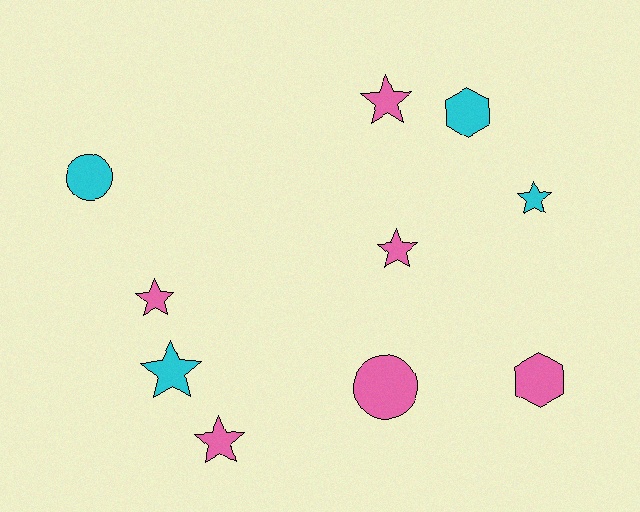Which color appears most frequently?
Pink, with 6 objects.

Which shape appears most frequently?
Star, with 6 objects.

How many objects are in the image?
There are 10 objects.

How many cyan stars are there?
There are 2 cyan stars.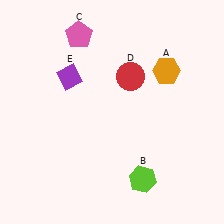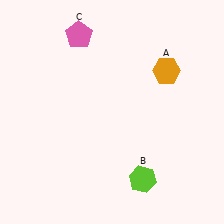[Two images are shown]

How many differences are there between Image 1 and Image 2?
There are 2 differences between the two images.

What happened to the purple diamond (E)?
The purple diamond (E) was removed in Image 2. It was in the top-left area of Image 1.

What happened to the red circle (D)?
The red circle (D) was removed in Image 2. It was in the top-right area of Image 1.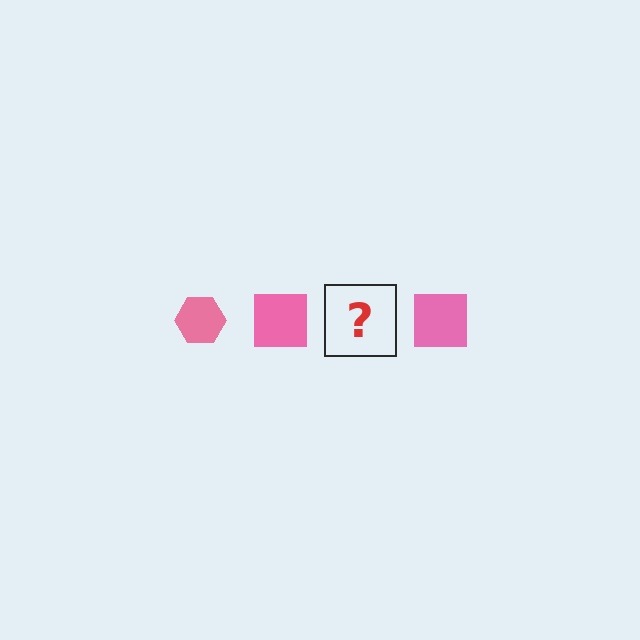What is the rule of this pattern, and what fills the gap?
The rule is that the pattern cycles through hexagon, square shapes in pink. The gap should be filled with a pink hexagon.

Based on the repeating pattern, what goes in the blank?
The blank should be a pink hexagon.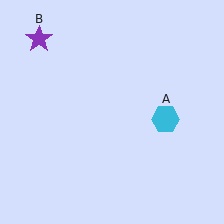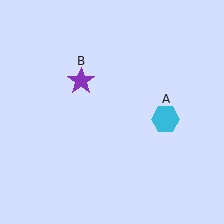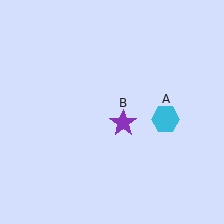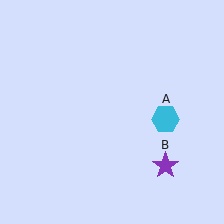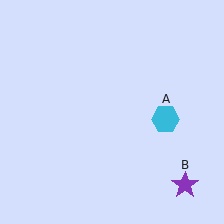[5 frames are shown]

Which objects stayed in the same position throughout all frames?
Cyan hexagon (object A) remained stationary.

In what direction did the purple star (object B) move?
The purple star (object B) moved down and to the right.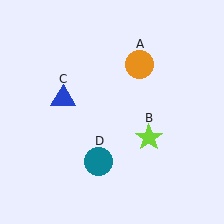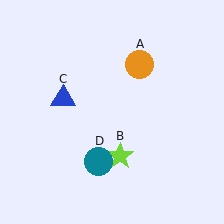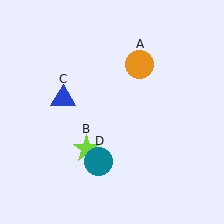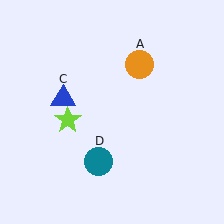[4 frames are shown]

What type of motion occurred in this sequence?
The lime star (object B) rotated clockwise around the center of the scene.